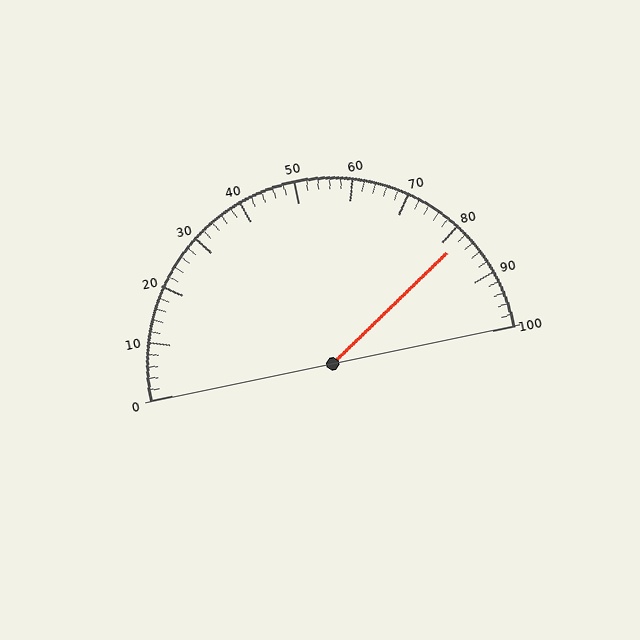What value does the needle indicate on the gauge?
The needle indicates approximately 82.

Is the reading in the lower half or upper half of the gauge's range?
The reading is in the upper half of the range (0 to 100).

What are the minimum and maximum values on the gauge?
The gauge ranges from 0 to 100.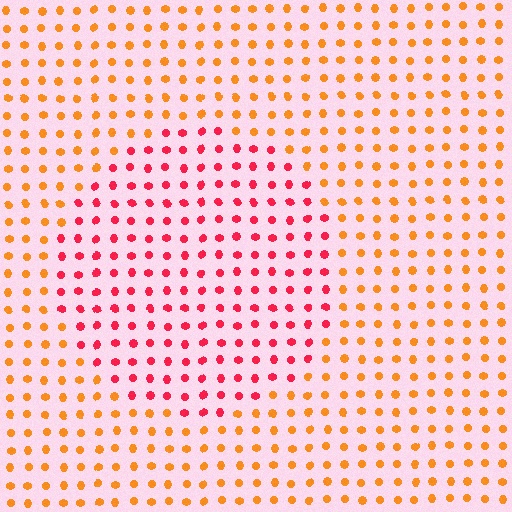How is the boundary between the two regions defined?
The boundary is defined purely by a slight shift in hue (about 43 degrees). Spacing, size, and orientation are identical on both sides.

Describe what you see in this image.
The image is filled with small orange elements in a uniform arrangement. A circle-shaped region is visible where the elements are tinted to a slightly different hue, forming a subtle color boundary.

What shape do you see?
I see a circle.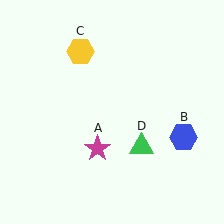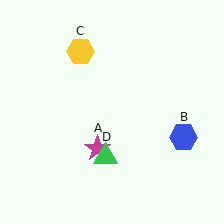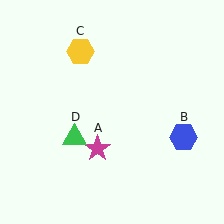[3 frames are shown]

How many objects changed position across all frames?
1 object changed position: green triangle (object D).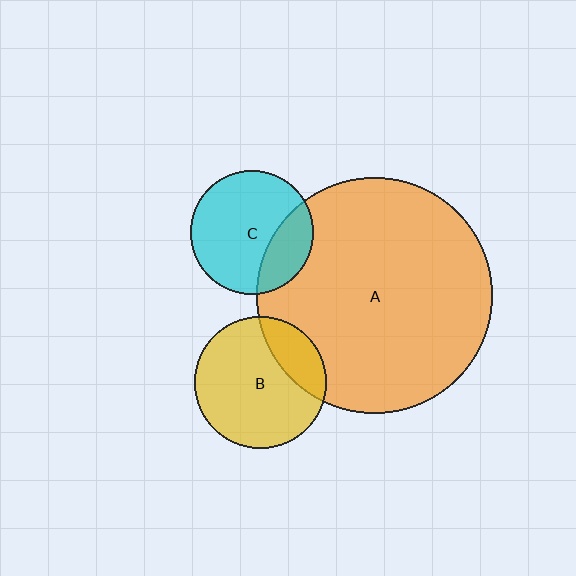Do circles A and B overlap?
Yes.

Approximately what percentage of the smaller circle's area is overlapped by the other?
Approximately 20%.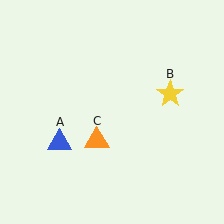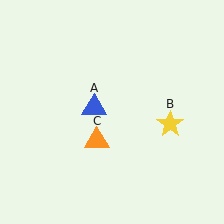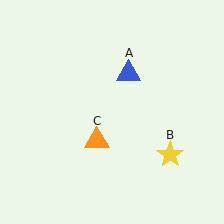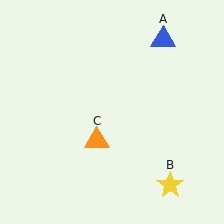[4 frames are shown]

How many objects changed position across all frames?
2 objects changed position: blue triangle (object A), yellow star (object B).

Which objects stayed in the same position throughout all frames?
Orange triangle (object C) remained stationary.